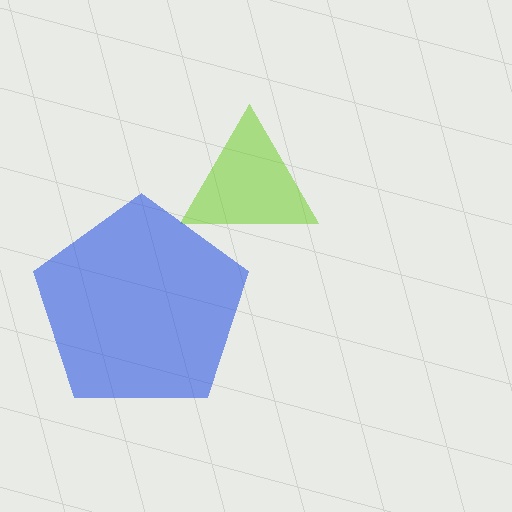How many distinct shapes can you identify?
There are 2 distinct shapes: a lime triangle, a blue pentagon.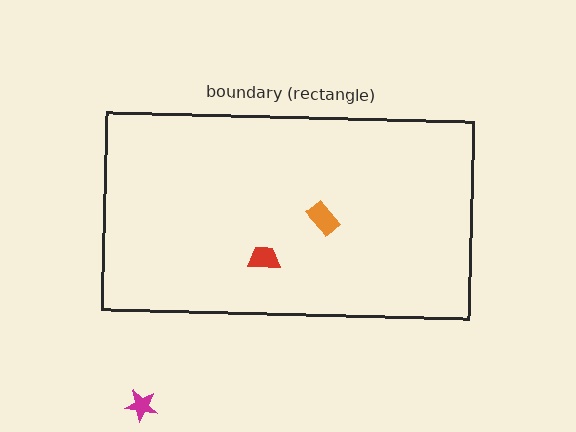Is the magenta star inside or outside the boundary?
Outside.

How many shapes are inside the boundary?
2 inside, 1 outside.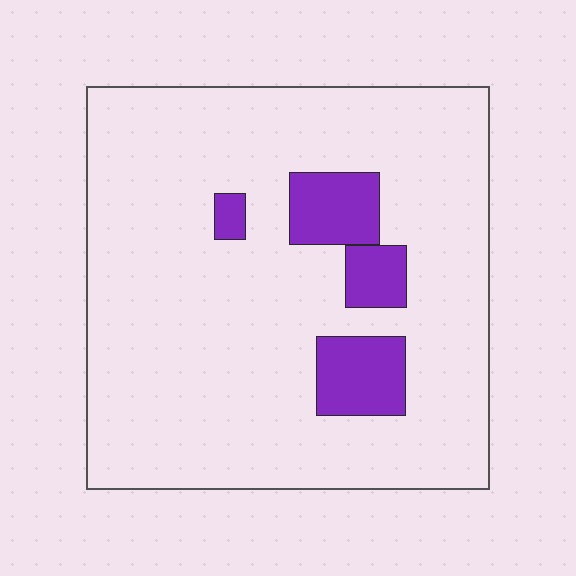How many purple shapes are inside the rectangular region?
4.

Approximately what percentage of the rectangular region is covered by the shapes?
Approximately 10%.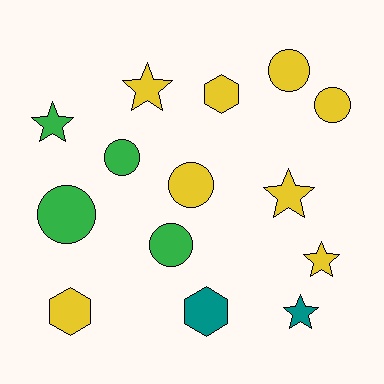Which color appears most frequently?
Yellow, with 8 objects.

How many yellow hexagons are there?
There are 2 yellow hexagons.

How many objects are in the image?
There are 14 objects.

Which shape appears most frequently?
Circle, with 6 objects.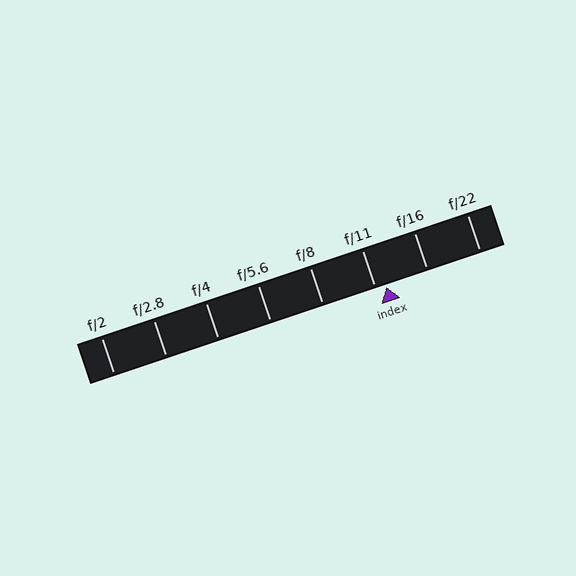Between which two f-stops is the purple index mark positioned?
The index mark is between f/11 and f/16.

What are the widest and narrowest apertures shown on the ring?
The widest aperture shown is f/2 and the narrowest is f/22.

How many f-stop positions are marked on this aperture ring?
There are 8 f-stop positions marked.